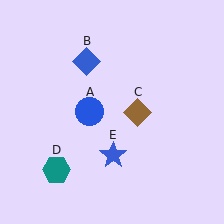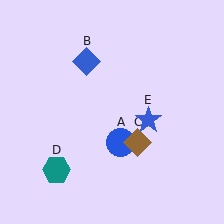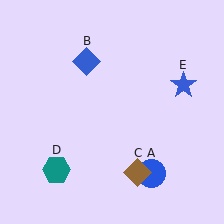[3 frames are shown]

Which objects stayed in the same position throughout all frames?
Blue diamond (object B) and teal hexagon (object D) remained stationary.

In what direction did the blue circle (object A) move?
The blue circle (object A) moved down and to the right.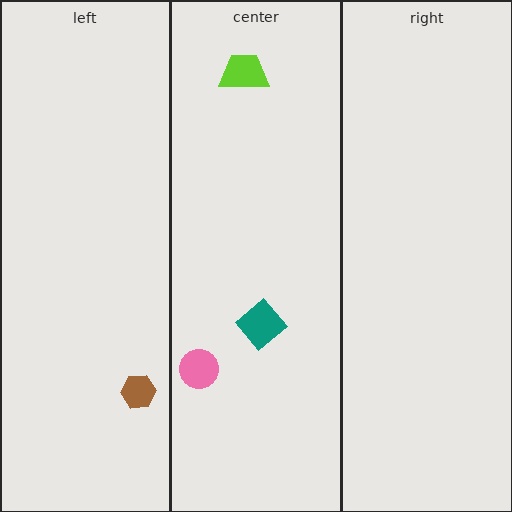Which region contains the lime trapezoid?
The center region.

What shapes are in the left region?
The brown hexagon.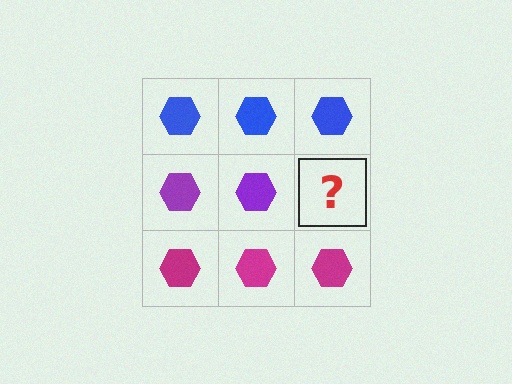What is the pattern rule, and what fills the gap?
The rule is that each row has a consistent color. The gap should be filled with a purple hexagon.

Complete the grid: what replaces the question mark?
The question mark should be replaced with a purple hexagon.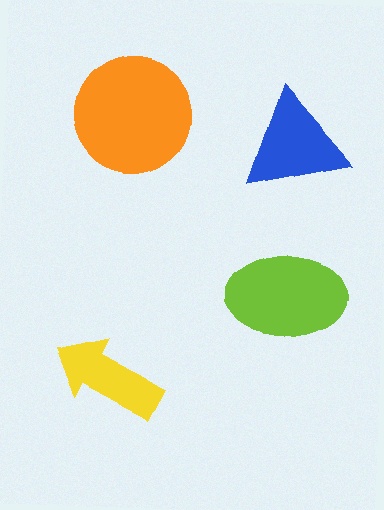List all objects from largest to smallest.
The orange circle, the lime ellipse, the blue triangle, the yellow arrow.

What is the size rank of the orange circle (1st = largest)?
1st.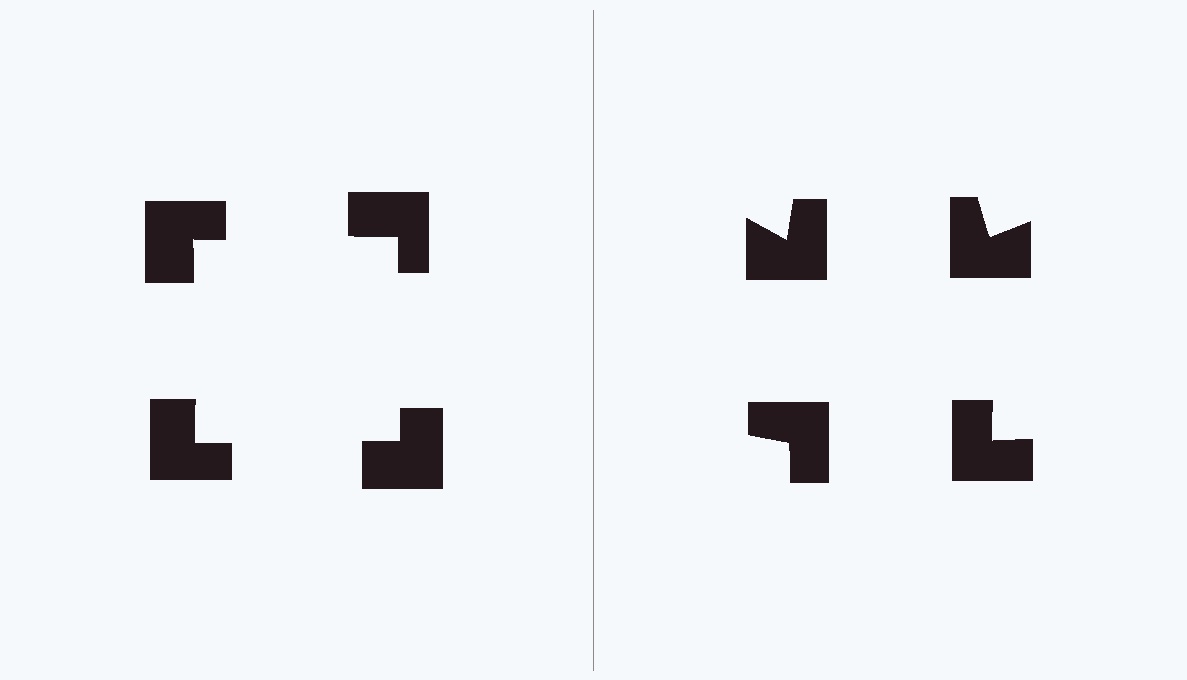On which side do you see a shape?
An illusory square appears on the left side. On the right side the wedge cuts are rotated, so no coherent shape forms.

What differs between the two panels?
The notched squares are positioned identically on both sides; only the wedge orientations differ. On the left they align to a square; on the right they are misaligned.